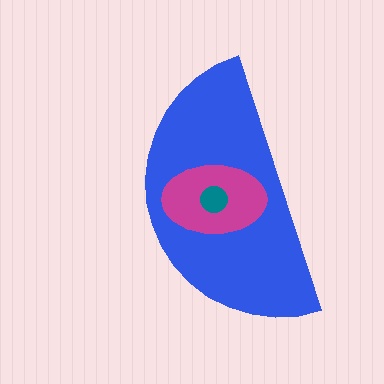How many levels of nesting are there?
3.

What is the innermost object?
The teal circle.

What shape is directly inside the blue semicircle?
The magenta ellipse.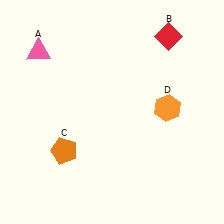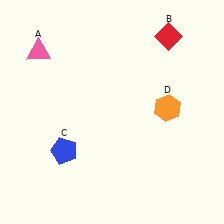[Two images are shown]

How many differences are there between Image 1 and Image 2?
There is 1 difference between the two images.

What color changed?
The pentagon (C) changed from orange in Image 1 to blue in Image 2.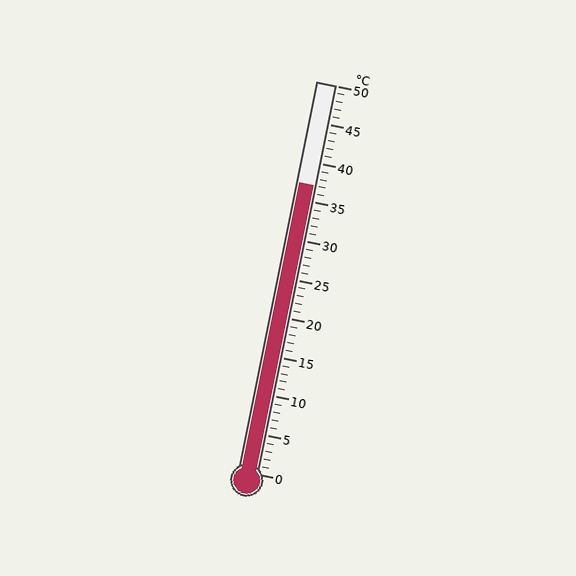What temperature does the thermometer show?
The thermometer shows approximately 37°C.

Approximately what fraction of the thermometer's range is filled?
The thermometer is filled to approximately 75% of its range.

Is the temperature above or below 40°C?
The temperature is below 40°C.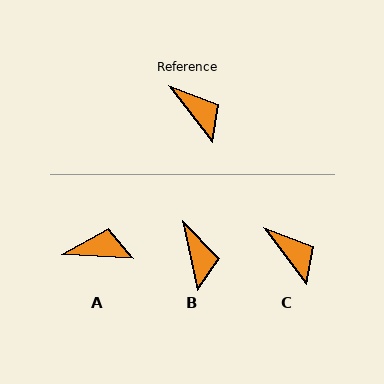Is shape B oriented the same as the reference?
No, it is off by about 25 degrees.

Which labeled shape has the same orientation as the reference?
C.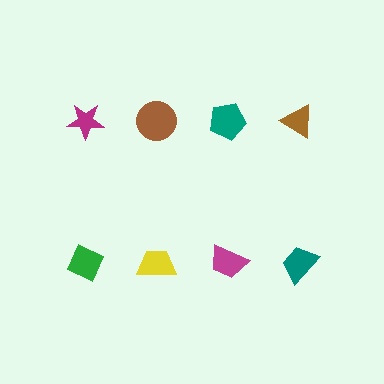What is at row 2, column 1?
A green diamond.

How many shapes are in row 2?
4 shapes.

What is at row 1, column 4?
A brown triangle.